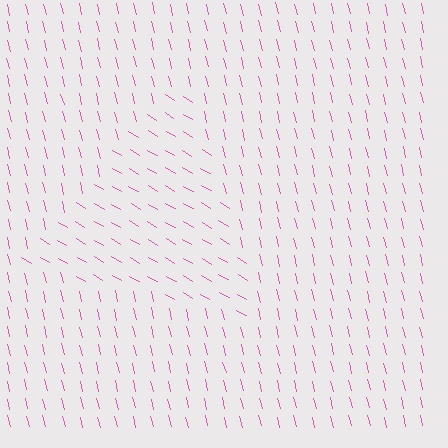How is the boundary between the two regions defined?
The boundary is defined purely by a change in line orientation (approximately 45 degrees difference). All lines are the same color and thickness.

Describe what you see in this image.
The image is filled with small pink line segments. A triangle region in the image has lines oriented differently from the surrounding lines, creating a visible texture boundary.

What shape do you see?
I see a triangle.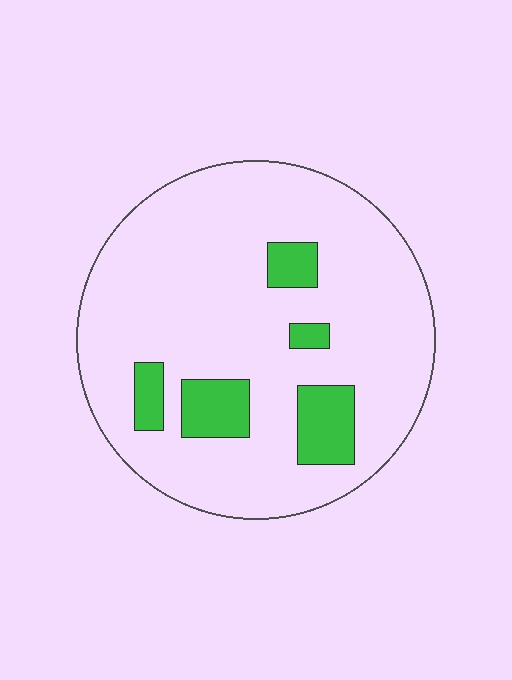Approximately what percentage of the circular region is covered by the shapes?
Approximately 15%.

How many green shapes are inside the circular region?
5.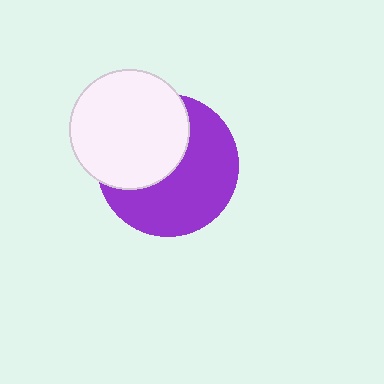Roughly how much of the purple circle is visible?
About half of it is visible (roughly 57%).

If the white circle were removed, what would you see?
You would see the complete purple circle.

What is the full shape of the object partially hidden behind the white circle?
The partially hidden object is a purple circle.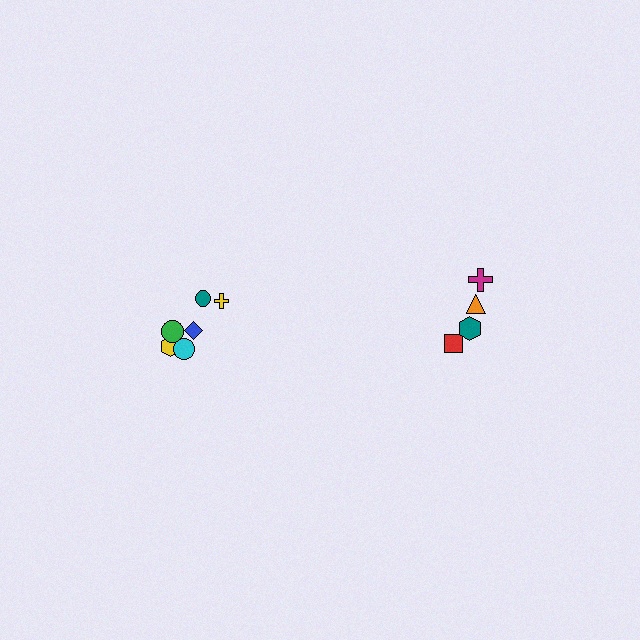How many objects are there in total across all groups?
There are 10 objects.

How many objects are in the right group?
There are 4 objects.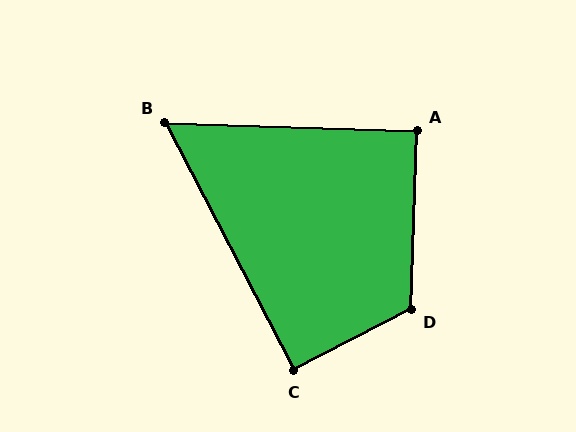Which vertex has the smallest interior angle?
B, at approximately 61 degrees.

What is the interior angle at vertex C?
Approximately 90 degrees (approximately right).